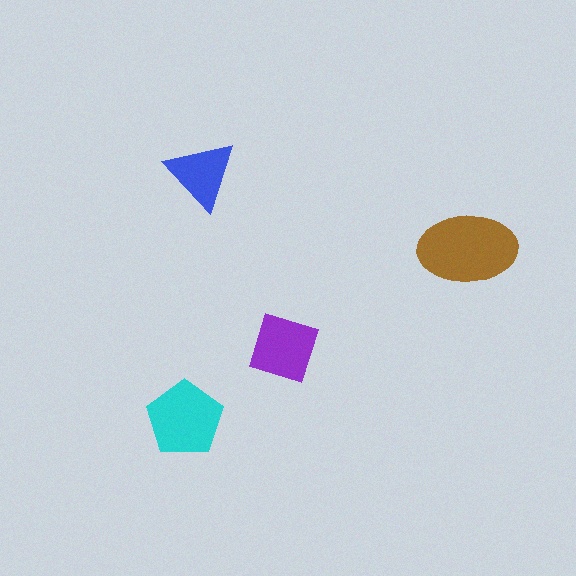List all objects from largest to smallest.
The brown ellipse, the cyan pentagon, the purple diamond, the blue triangle.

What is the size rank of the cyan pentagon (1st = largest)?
2nd.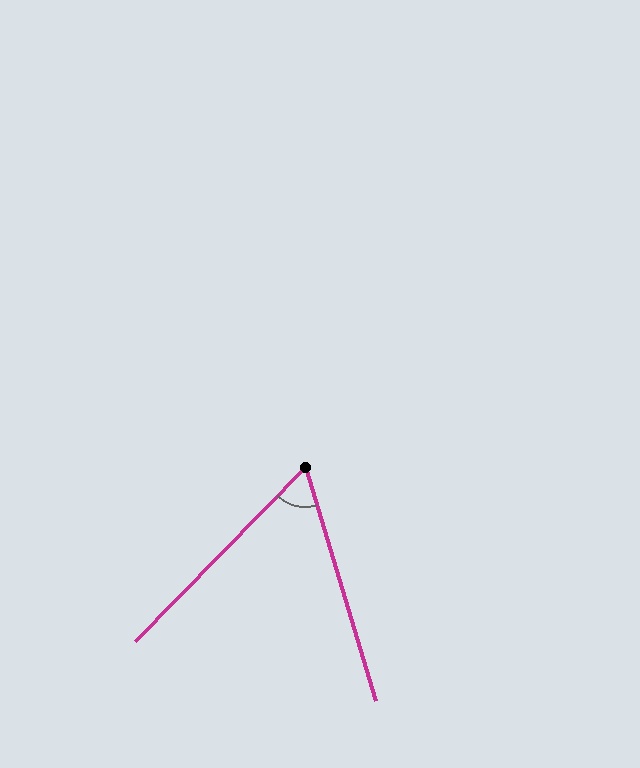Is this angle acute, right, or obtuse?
It is acute.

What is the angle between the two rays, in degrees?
Approximately 61 degrees.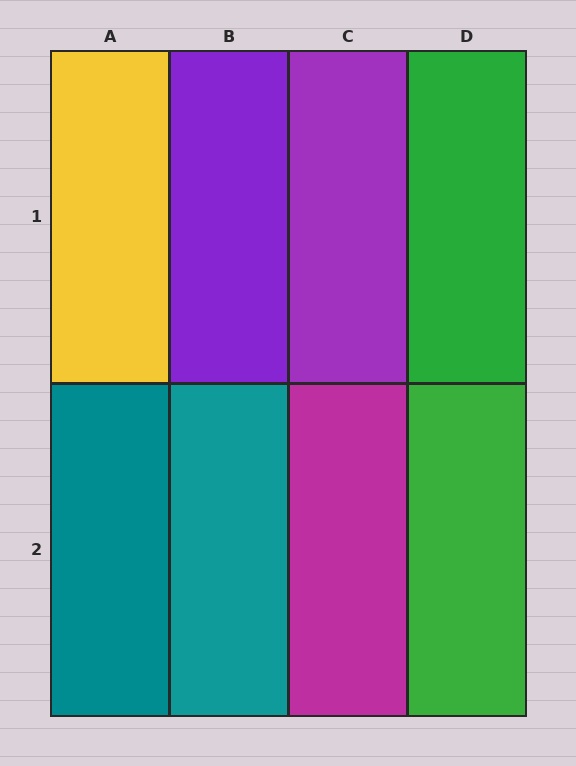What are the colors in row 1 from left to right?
Yellow, purple, purple, green.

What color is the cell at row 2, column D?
Green.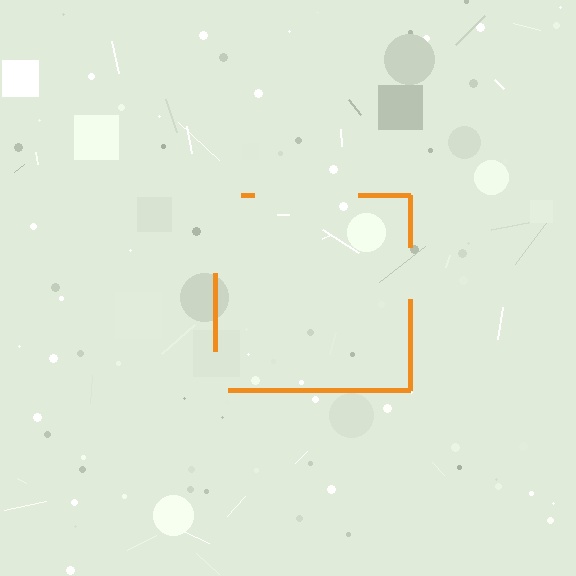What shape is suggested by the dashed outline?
The dashed outline suggests a square.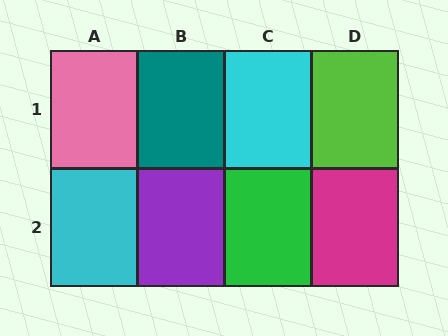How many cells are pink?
1 cell is pink.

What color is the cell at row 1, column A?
Pink.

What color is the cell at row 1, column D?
Lime.